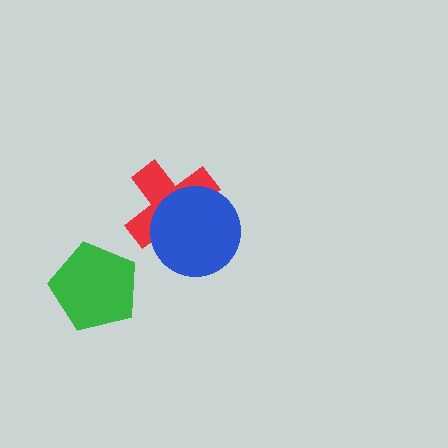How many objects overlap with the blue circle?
1 object overlaps with the blue circle.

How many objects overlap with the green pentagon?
0 objects overlap with the green pentagon.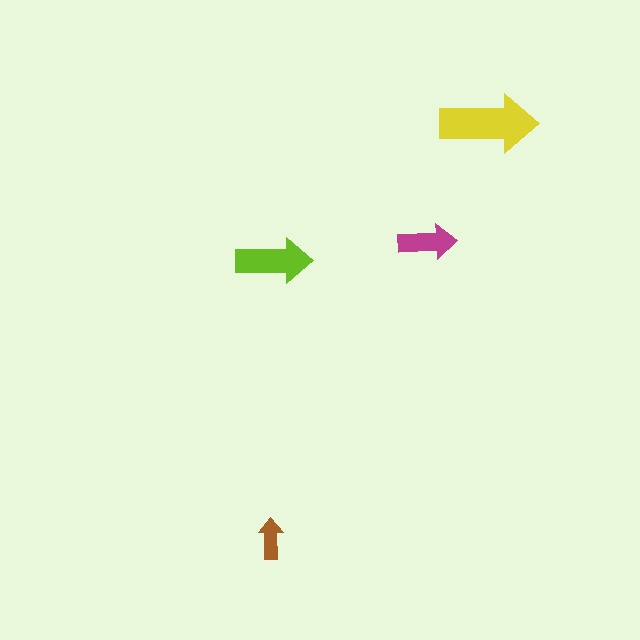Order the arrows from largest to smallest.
the yellow one, the lime one, the magenta one, the brown one.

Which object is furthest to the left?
The brown arrow is leftmost.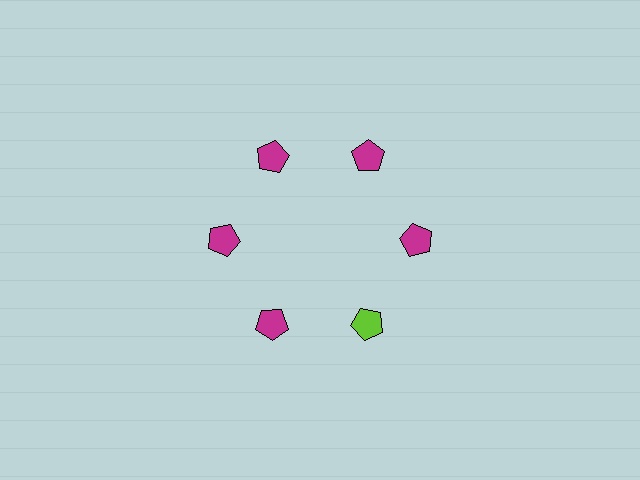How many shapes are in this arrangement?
There are 6 shapes arranged in a ring pattern.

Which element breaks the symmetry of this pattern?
The lime pentagon at roughly the 5 o'clock position breaks the symmetry. All other shapes are magenta pentagons.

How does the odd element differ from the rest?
It has a different color: lime instead of magenta.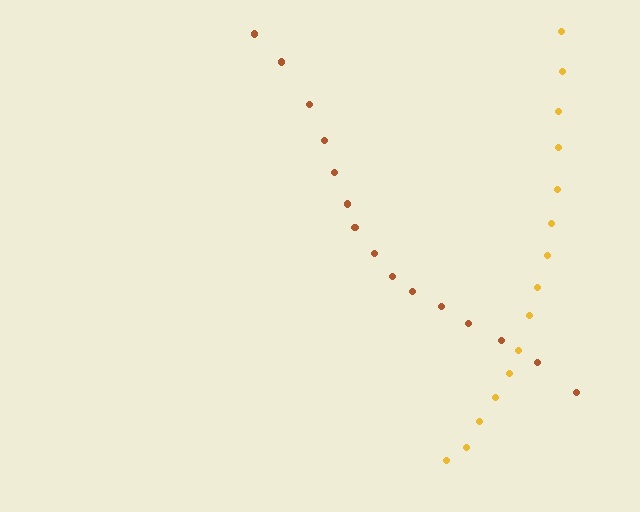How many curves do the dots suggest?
There are 2 distinct paths.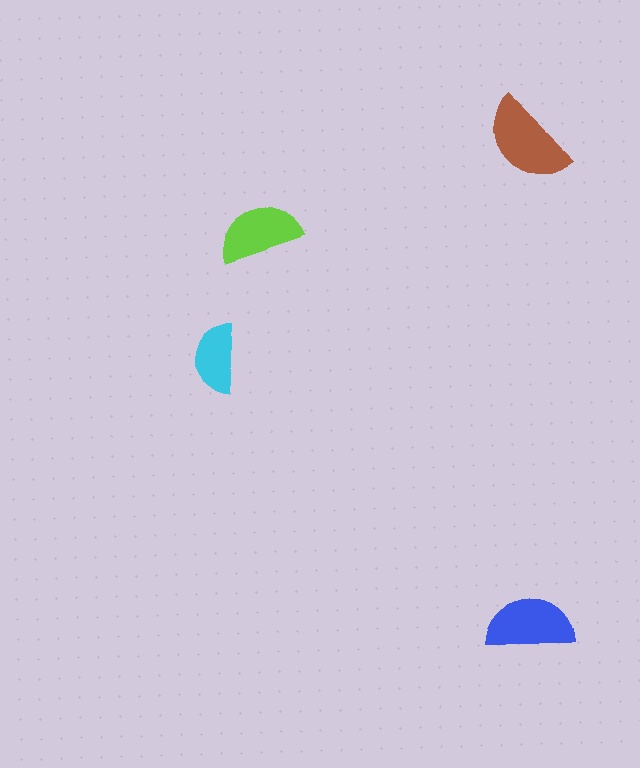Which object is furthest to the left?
The cyan semicircle is leftmost.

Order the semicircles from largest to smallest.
the brown one, the blue one, the lime one, the cyan one.